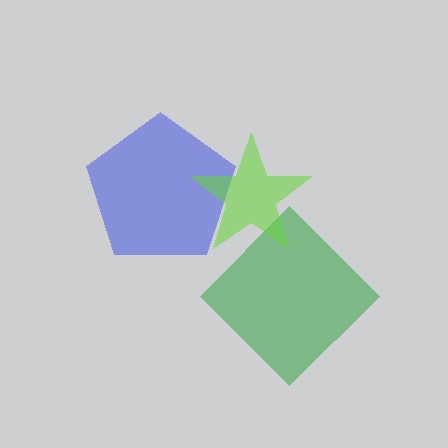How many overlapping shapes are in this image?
There are 3 overlapping shapes in the image.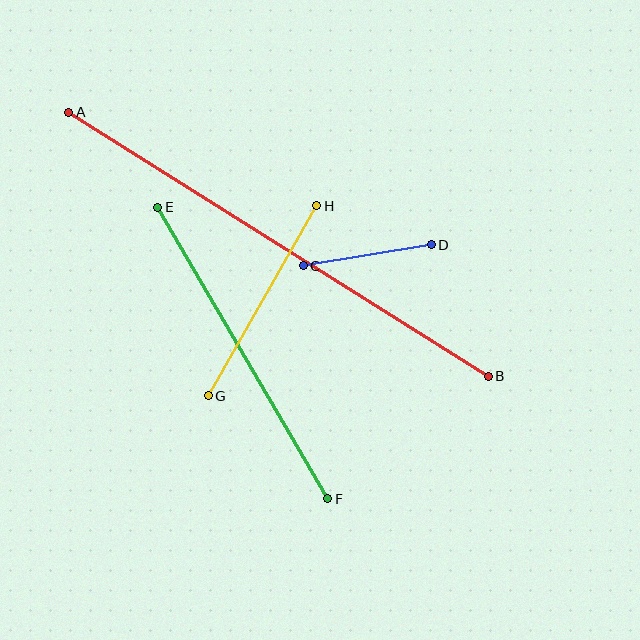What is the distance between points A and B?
The distance is approximately 496 pixels.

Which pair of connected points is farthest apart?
Points A and B are farthest apart.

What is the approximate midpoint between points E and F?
The midpoint is at approximately (243, 353) pixels.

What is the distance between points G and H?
The distance is approximately 219 pixels.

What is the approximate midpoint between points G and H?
The midpoint is at approximately (262, 301) pixels.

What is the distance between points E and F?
The distance is approximately 337 pixels.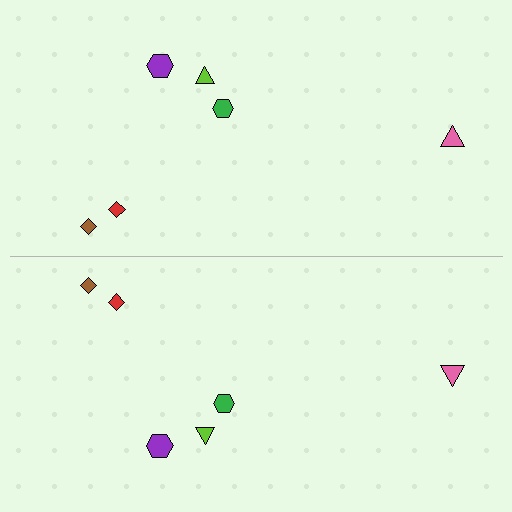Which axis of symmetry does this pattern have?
The pattern has a horizontal axis of symmetry running through the center of the image.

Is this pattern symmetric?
Yes, this pattern has bilateral (reflection) symmetry.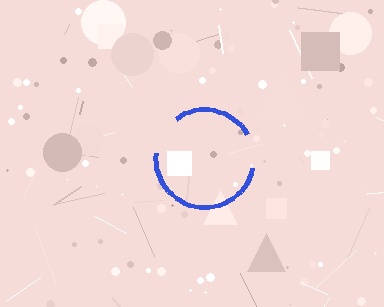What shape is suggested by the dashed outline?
The dashed outline suggests a circle.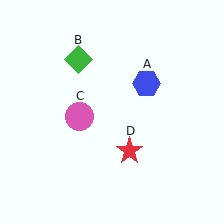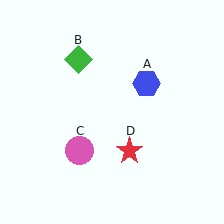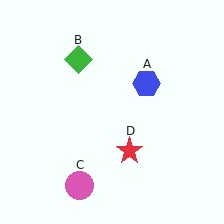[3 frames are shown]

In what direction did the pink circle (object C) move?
The pink circle (object C) moved down.